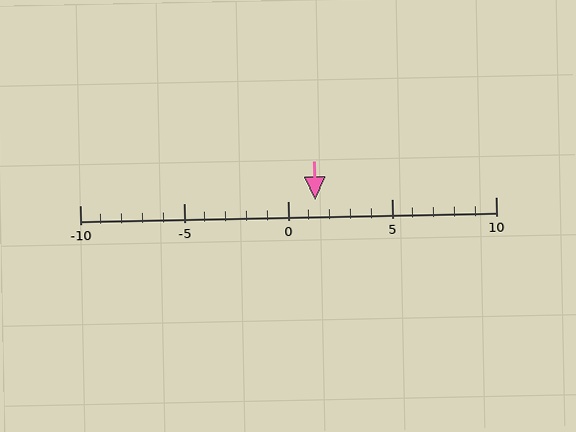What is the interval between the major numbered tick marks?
The major tick marks are spaced 5 units apart.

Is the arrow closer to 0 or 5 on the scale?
The arrow is closer to 0.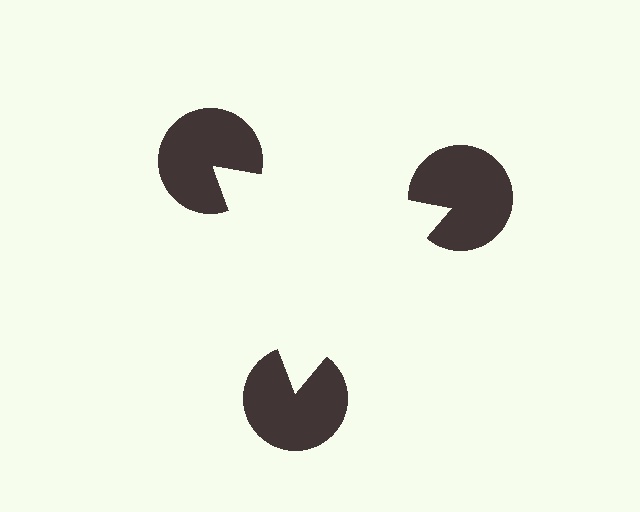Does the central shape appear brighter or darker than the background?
It typically appears slightly brighter than the background, even though no actual brightness change is drawn.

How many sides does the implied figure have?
3 sides.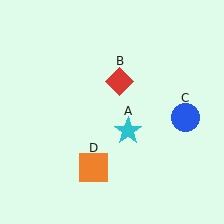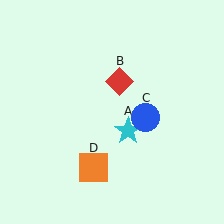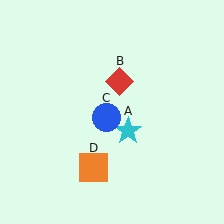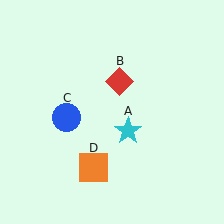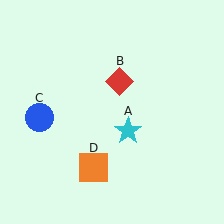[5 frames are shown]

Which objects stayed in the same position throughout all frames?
Cyan star (object A) and red diamond (object B) and orange square (object D) remained stationary.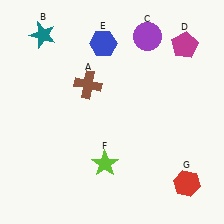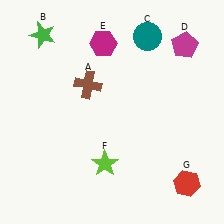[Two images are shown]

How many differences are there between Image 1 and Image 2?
There are 3 differences between the two images.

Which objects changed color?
B changed from teal to green. C changed from purple to teal. E changed from blue to magenta.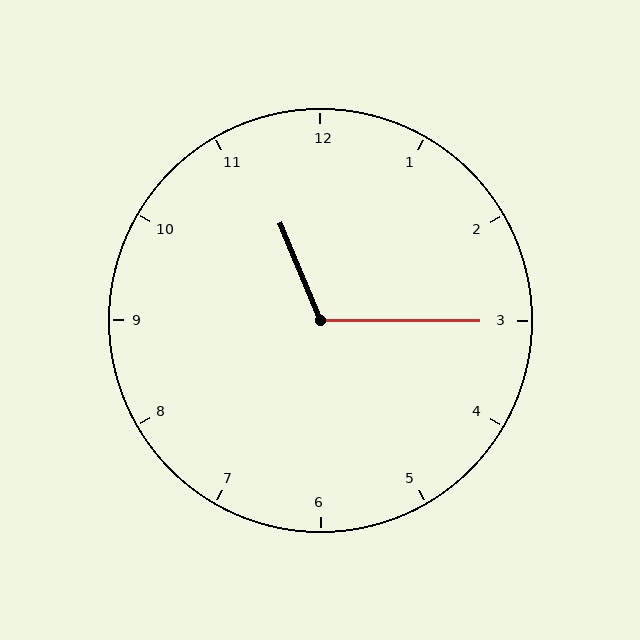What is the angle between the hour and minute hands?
Approximately 112 degrees.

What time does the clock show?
11:15.